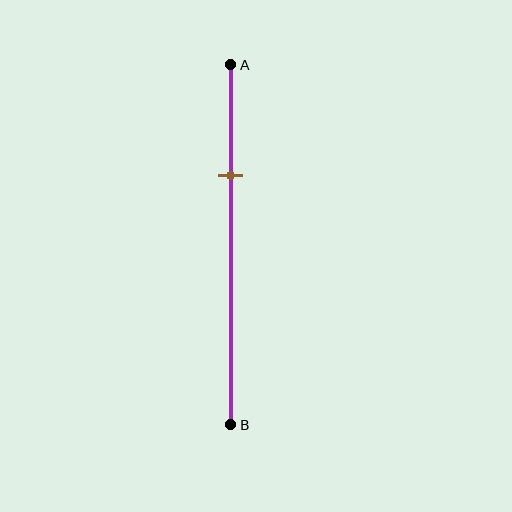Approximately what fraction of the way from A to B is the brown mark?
The brown mark is approximately 30% of the way from A to B.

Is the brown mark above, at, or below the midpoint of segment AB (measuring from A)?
The brown mark is above the midpoint of segment AB.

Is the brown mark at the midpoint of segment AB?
No, the mark is at about 30% from A, not at the 50% midpoint.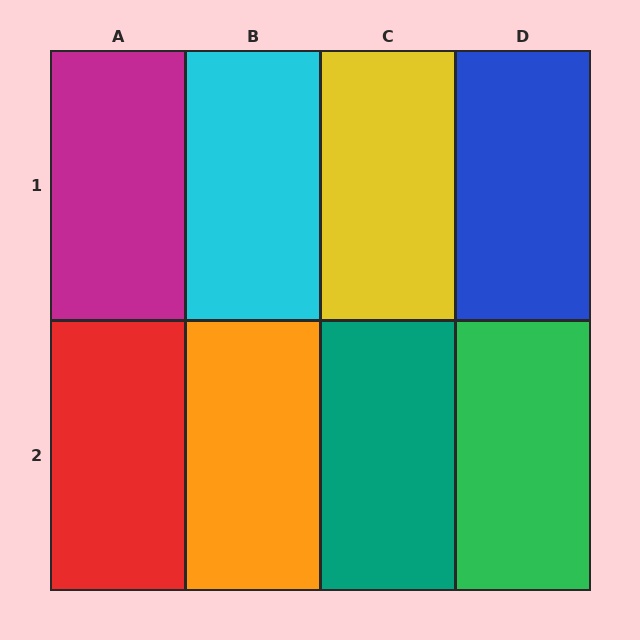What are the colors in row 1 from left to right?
Magenta, cyan, yellow, blue.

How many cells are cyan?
1 cell is cyan.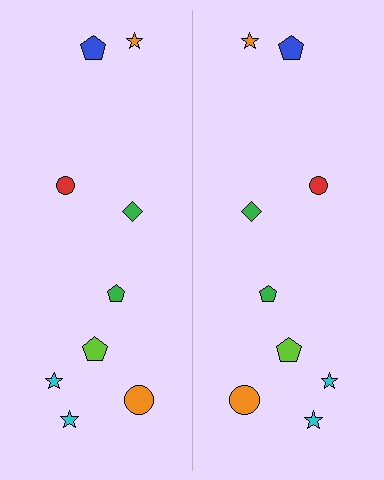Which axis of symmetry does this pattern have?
The pattern has a vertical axis of symmetry running through the center of the image.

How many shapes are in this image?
There are 18 shapes in this image.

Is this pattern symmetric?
Yes, this pattern has bilateral (reflection) symmetry.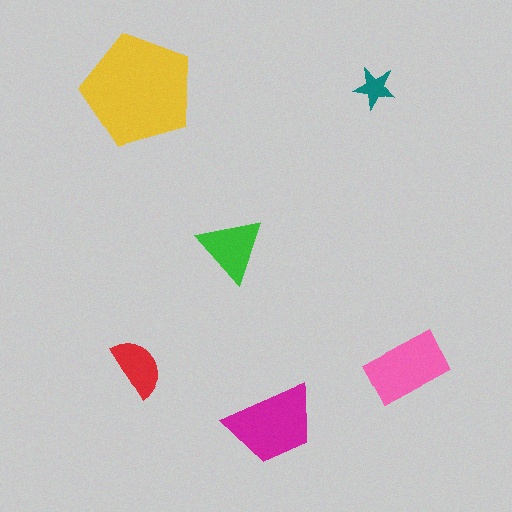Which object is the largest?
The yellow pentagon.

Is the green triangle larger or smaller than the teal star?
Larger.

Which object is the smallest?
The teal star.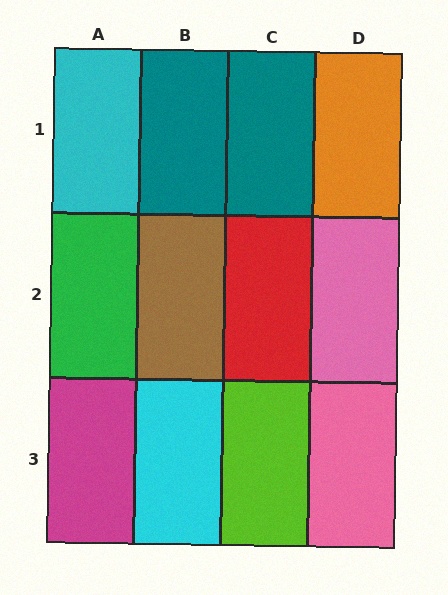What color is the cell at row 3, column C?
Lime.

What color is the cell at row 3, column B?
Cyan.